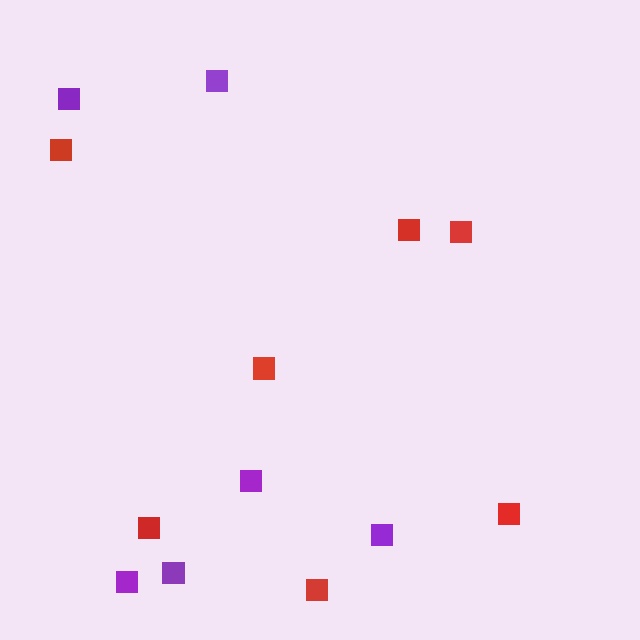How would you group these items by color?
There are 2 groups: one group of purple squares (6) and one group of red squares (7).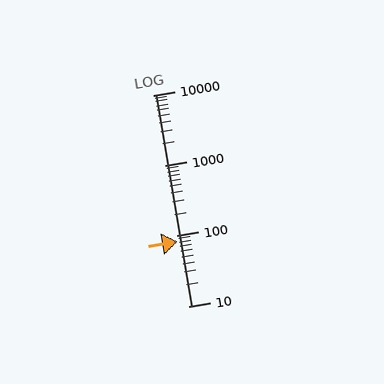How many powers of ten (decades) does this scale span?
The scale spans 3 decades, from 10 to 10000.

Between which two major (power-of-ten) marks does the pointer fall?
The pointer is between 10 and 100.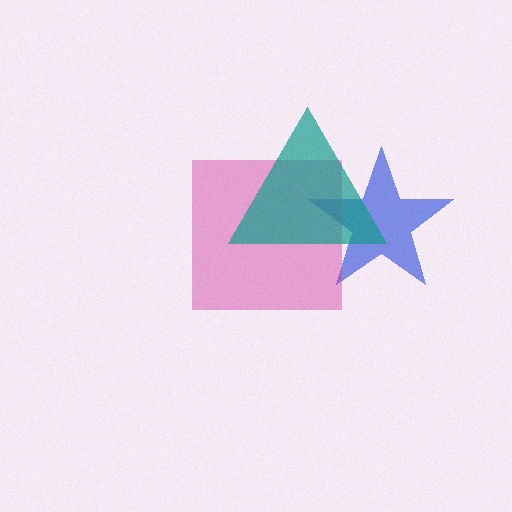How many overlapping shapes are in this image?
There are 3 overlapping shapes in the image.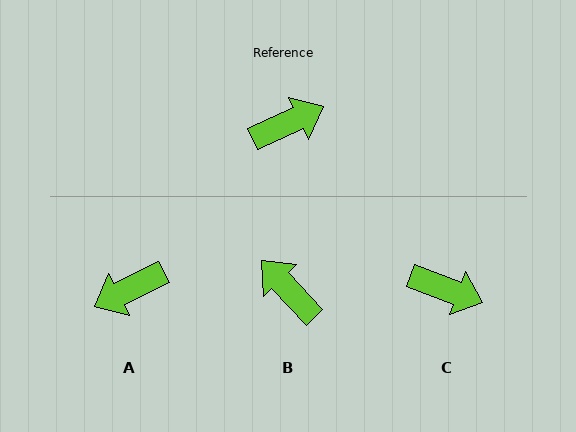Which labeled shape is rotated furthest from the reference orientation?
A, about 178 degrees away.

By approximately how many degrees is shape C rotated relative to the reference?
Approximately 45 degrees clockwise.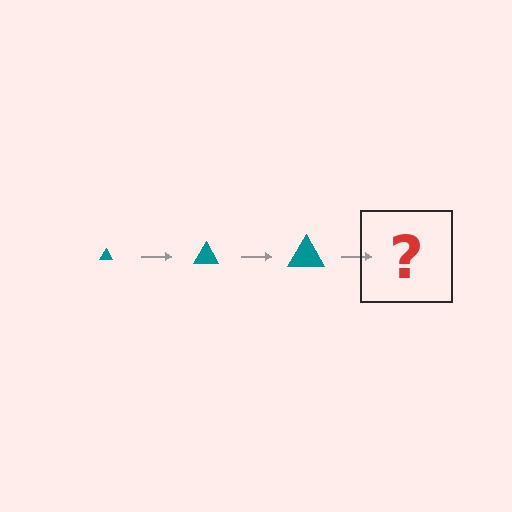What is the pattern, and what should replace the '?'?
The pattern is that the triangle gets progressively larger each step. The '?' should be a teal triangle, larger than the previous one.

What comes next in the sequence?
The next element should be a teal triangle, larger than the previous one.